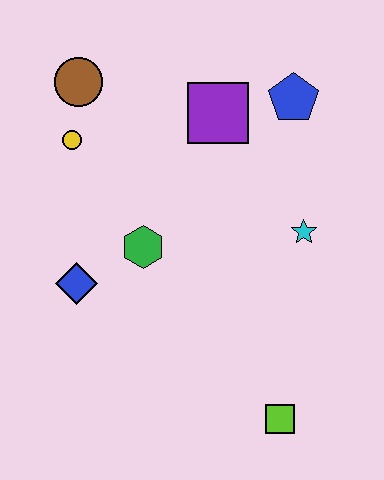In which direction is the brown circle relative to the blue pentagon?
The brown circle is to the left of the blue pentagon.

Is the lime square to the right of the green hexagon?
Yes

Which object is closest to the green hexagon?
The blue diamond is closest to the green hexagon.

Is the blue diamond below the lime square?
No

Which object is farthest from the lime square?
The brown circle is farthest from the lime square.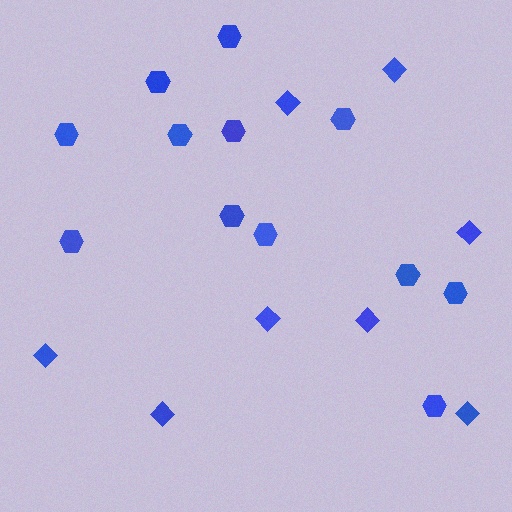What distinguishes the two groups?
There are 2 groups: one group of diamonds (8) and one group of hexagons (12).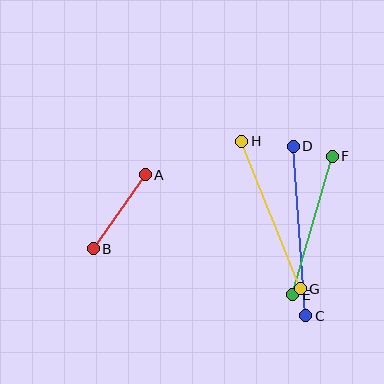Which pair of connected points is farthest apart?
Points C and D are farthest apart.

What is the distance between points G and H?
The distance is approximately 159 pixels.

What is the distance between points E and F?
The distance is approximately 144 pixels.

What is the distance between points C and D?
The distance is approximately 170 pixels.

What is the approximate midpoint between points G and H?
The midpoint is at approximately (271, 215) pixels.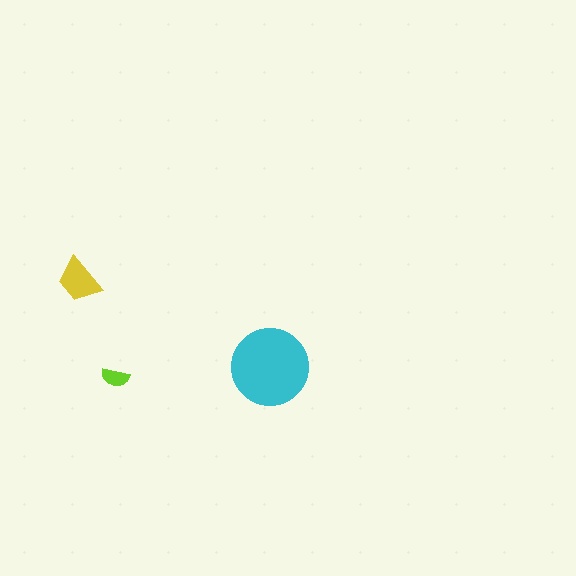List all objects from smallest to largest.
The lime semicircle, the yellow trapezoid, the cyan circle.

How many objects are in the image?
There are 3 objects in the image.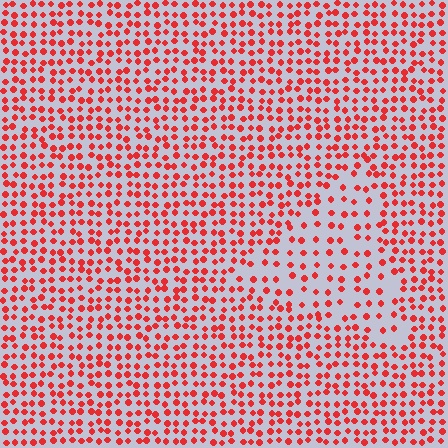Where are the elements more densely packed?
The elements are more densely packed outside the triangle boundary.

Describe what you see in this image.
The image contains small red elements arranged at two different densities. A triangle-shaped region is visible where the elements are less densely packed than the surrounding area.